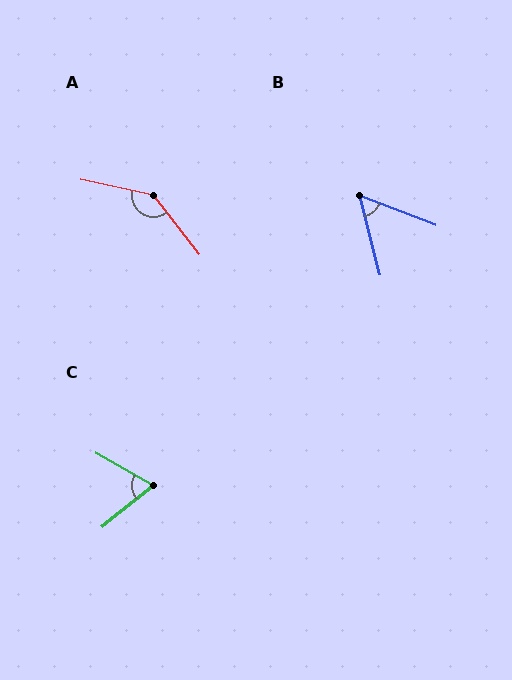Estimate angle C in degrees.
Approximately 68 degrees.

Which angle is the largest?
A, at approximately 140 degrees.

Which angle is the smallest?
B, at approximately 55 degrees.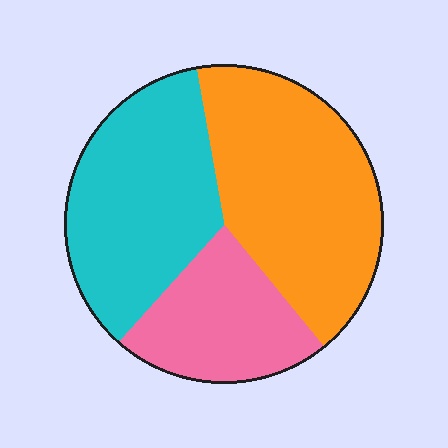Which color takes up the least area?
Pink, at roughly 20%.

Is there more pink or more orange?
Orange.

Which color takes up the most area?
Orange, at roughly 40%.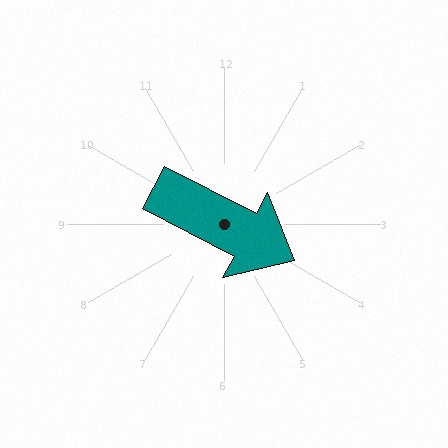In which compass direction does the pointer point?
Southeast.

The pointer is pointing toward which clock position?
Roughly 4 o'clock.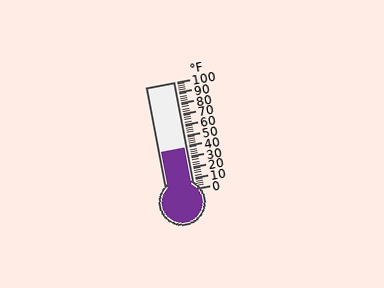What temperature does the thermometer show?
The thermometer shows approximately 38°F.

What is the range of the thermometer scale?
The thermometer scale ranges from 0°F to 100°F.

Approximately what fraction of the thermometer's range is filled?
The thermometer is filled to approximately 40% of its range.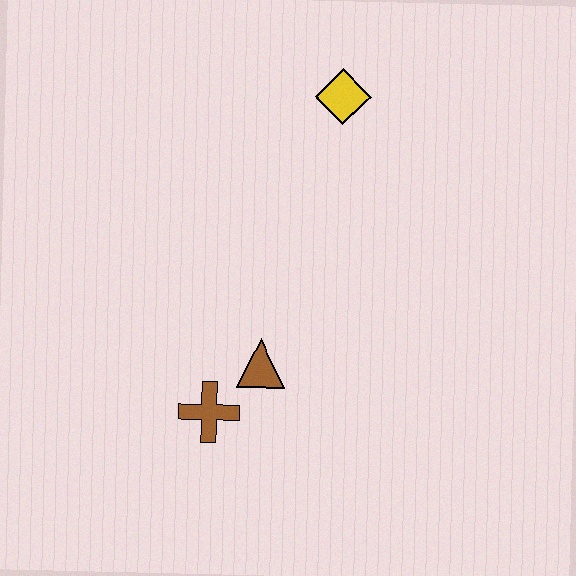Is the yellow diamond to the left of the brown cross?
No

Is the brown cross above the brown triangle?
No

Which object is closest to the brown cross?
The brown triangle is closest to the brown cross.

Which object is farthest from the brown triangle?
The yellow diamond is farthest from the brown triangle.